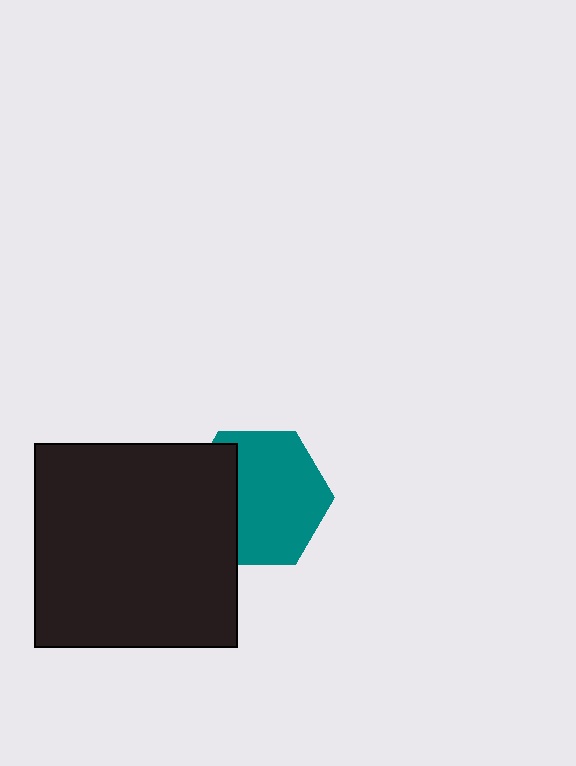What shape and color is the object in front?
The object in front is a black square.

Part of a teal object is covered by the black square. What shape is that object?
It is a hexagon.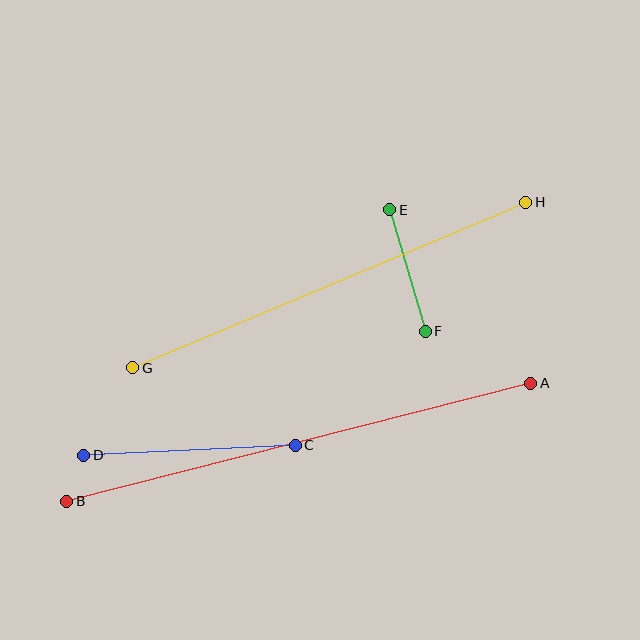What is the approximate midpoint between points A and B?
The midpoint is at approximately (299, 442) pixels.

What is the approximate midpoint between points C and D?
The midpoint is at approximately (189, 450) pixels.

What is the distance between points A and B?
The distance is approximately 478 pixels.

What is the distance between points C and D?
The distance is approximately 211 pixels.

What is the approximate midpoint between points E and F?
The midpoint is at approximately (408, 271) pixels.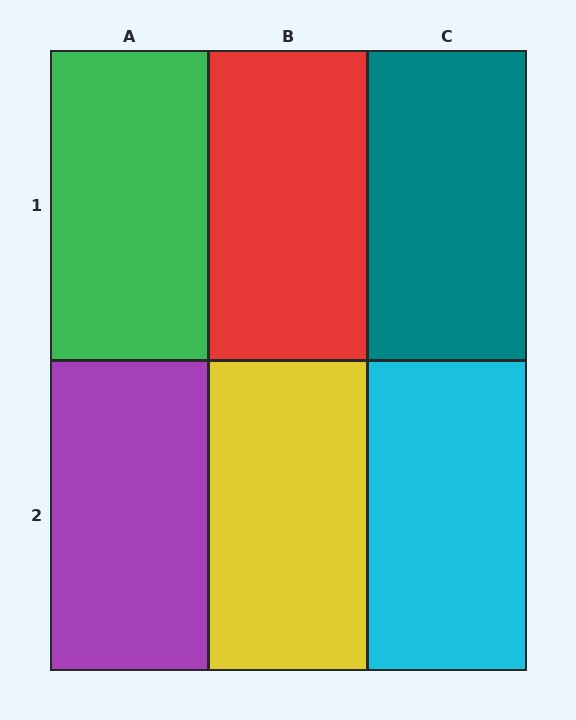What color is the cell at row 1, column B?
Red.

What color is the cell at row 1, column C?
Teal.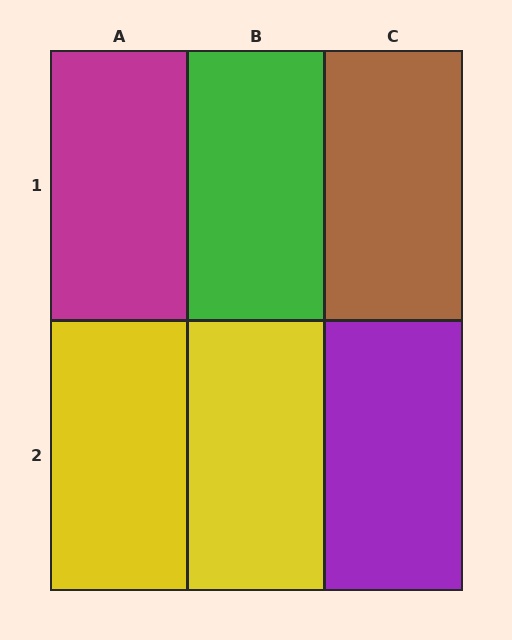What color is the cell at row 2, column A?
Yellow.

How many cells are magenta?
1 cell is magenta.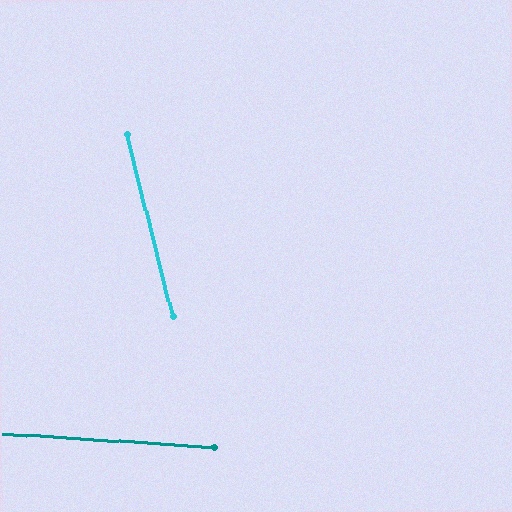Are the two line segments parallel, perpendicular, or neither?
Neither parallel nor perpendicular — they differ by about 72°.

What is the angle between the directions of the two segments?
Approximately 72 degrees.